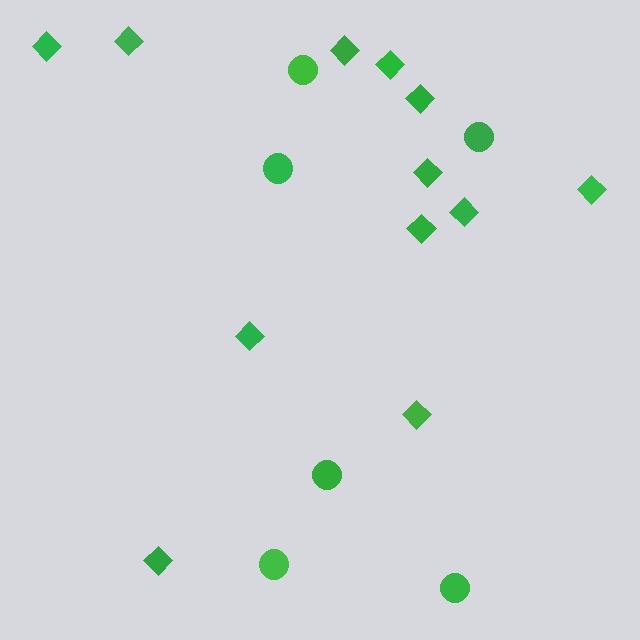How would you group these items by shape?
There are 2 groups: one group of diamonds (12) and one group of circles (6).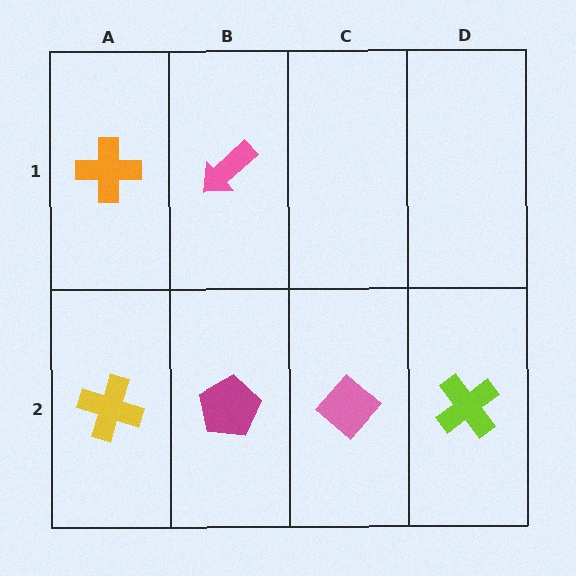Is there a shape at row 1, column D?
No, that cell is empty.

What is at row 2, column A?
A yellow cross.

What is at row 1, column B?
A pink arrow.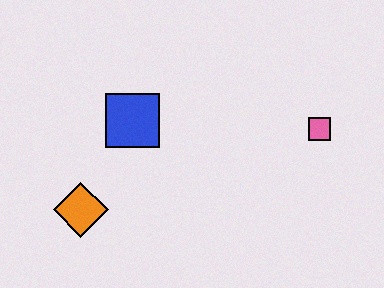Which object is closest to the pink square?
The blue square is closest to the pink square.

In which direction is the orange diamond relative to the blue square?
The orange diamond is below the blue square.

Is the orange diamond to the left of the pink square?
Yes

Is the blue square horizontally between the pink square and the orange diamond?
Yes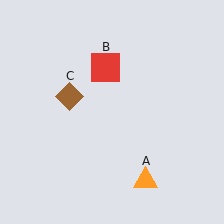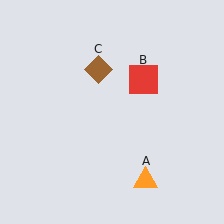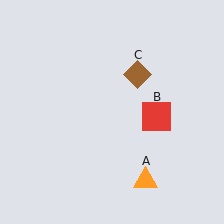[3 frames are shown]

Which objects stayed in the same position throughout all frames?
Orange triangle (object A) remained stationary.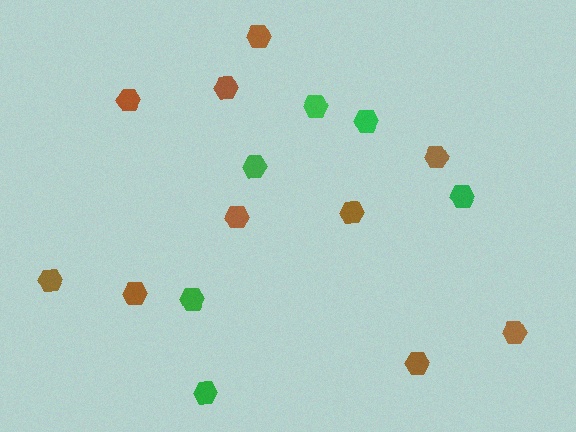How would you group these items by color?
There are 2 groups: one group of brown hexagons (10) and one group of green hexagons (6).